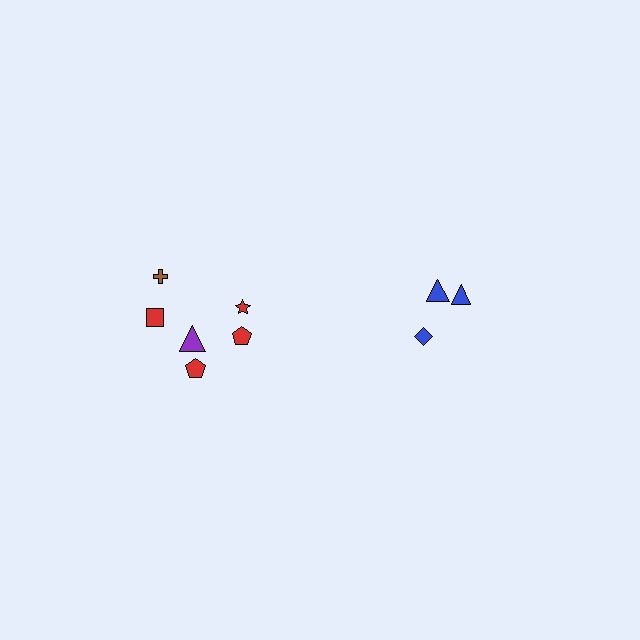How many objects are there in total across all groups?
There are 9 objects.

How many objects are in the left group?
There are 6 objects.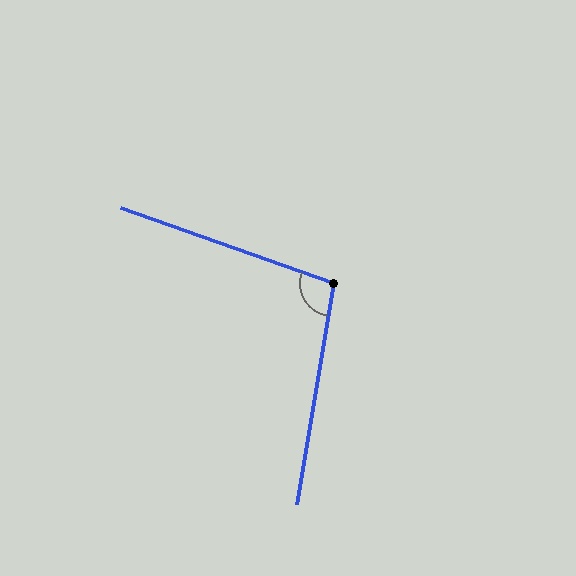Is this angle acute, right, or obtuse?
It is obtuse.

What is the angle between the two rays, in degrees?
Approximately 100 degrees.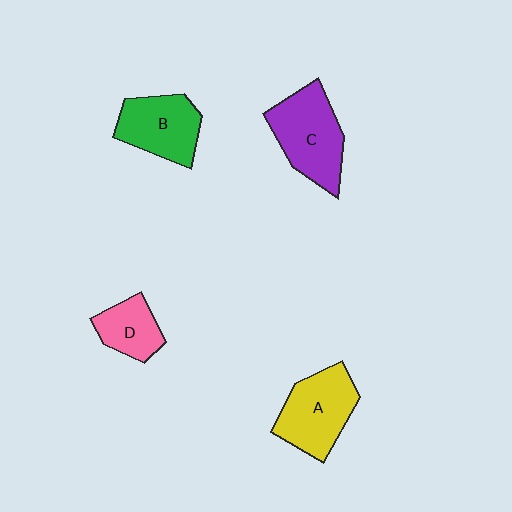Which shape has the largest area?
Shape C (purple).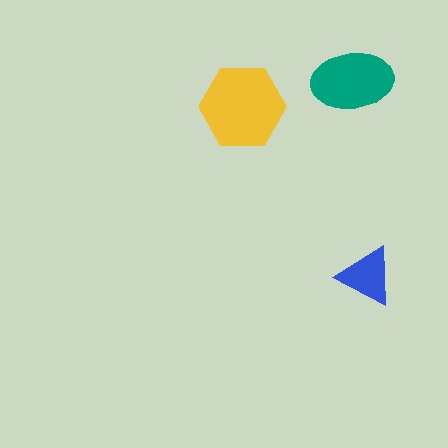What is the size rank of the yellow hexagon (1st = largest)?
1st.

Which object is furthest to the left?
The yellow hexagon is leftmost.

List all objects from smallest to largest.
The blue triangle, the teal ellipse, the yellow hexagon.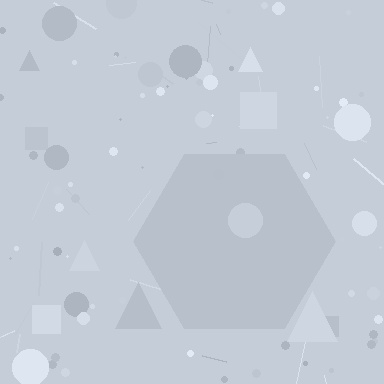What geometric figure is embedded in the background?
A hexagon is embedded in the background.